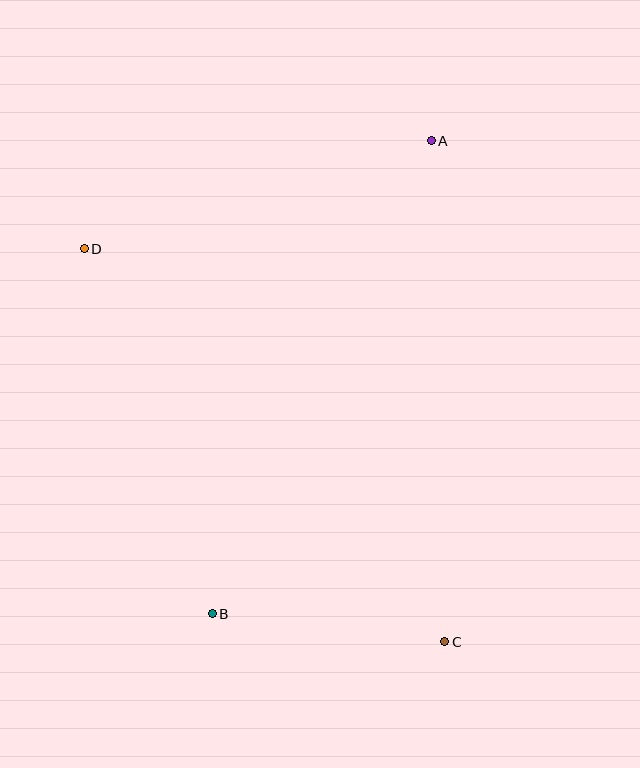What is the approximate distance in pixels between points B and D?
The distance between B and D is approximately 387 pixels.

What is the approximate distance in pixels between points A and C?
The distance between A and C is approximately 501 pixels.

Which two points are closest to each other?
Points B and C are closest to each other.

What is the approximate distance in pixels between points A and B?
The distance between A and B is approximately 521 pixels.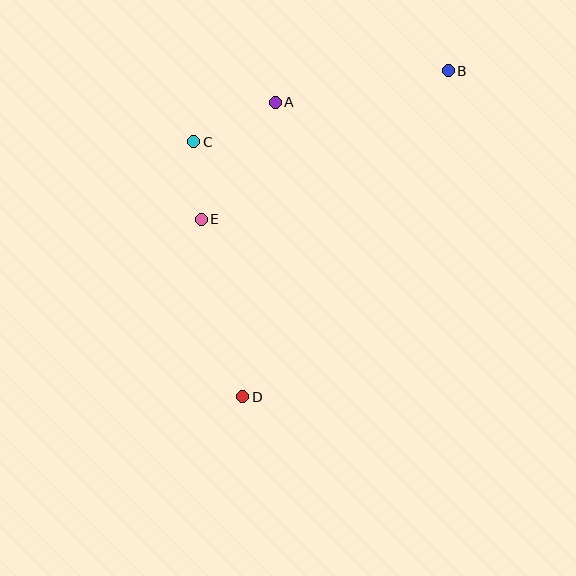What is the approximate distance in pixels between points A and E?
The distance between A and E is approximately 139 pixels.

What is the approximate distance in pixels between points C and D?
The distance between C and D is approximately 260 pixels.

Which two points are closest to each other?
Points C and E are closest to each other.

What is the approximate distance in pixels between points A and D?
The distance between A and D is approximately 296 pixels.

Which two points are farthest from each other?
Points B and D are farthest from each other.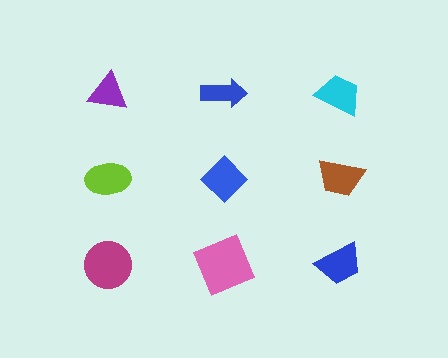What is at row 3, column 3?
A blue trapezoid.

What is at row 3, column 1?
A magenta circle.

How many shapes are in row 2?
3 shapes.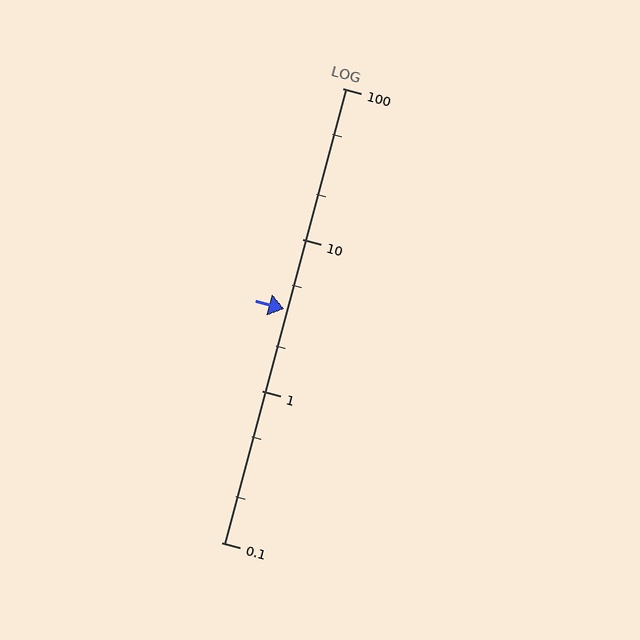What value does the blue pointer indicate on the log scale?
The pointer indicates approximately 3.5.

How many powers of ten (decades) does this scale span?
The scale spans 3 decades, from 0.1 to 100.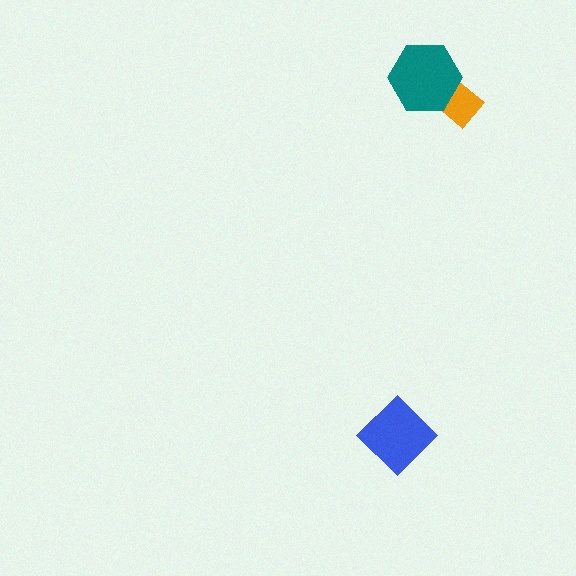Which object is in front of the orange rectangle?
The teal hexagon is in front of the orange rectangle.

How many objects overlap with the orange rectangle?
1 object overlaps with the orange rectangle.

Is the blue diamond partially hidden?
No, no other shape covers it.